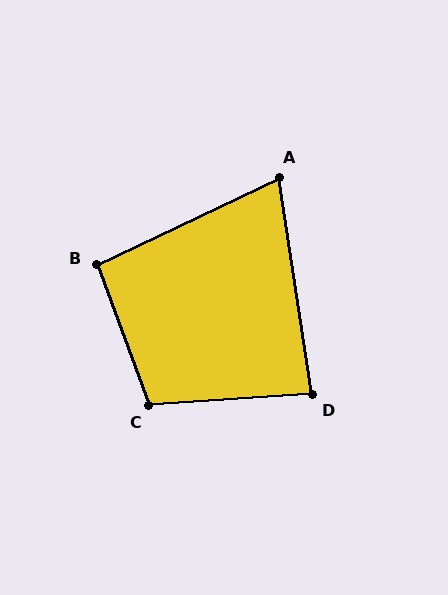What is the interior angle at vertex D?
Approximately 85 degrees (acute).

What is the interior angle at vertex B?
Approximately 95 degrees (obtuse).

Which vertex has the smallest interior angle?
A, at approximately 73 degrees.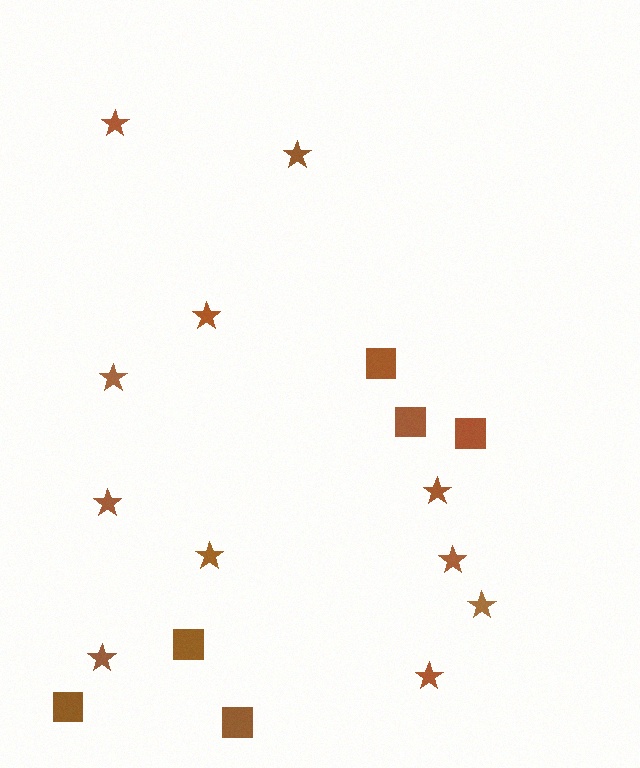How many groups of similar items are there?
There are 2 groups: one group of squares (6) and one group of stars (11).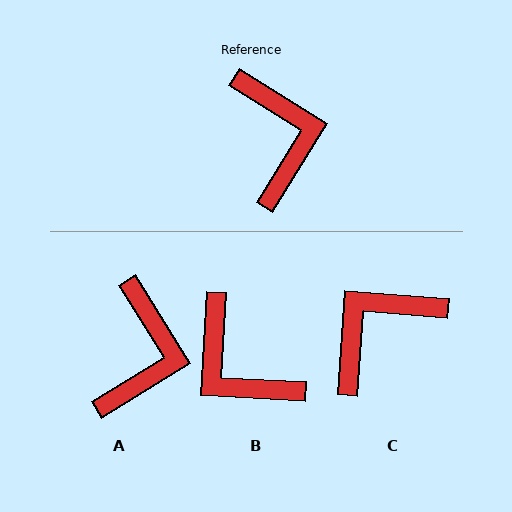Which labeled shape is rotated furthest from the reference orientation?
B, about 151 degrees away.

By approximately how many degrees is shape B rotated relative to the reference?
Approximately 151 degrees clockwise.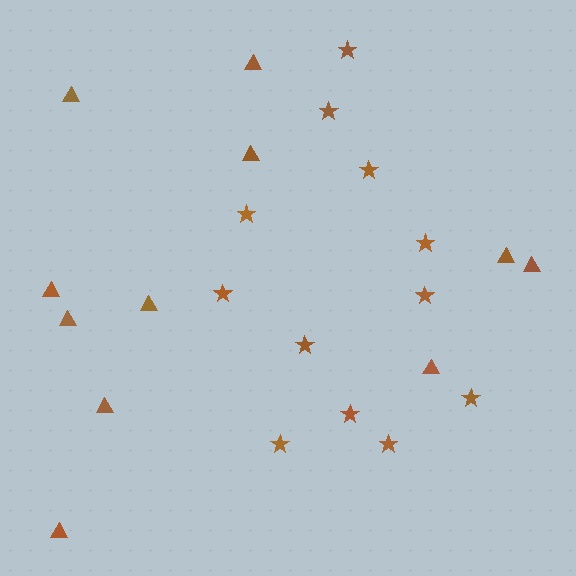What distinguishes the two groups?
There are 2 groups: one group of triangles (11) and one group of stars (12).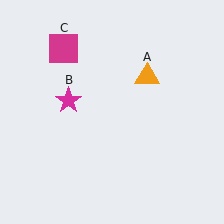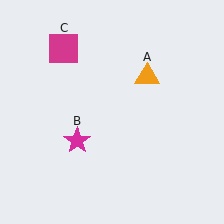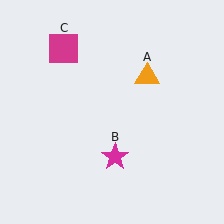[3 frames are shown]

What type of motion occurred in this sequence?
The magenta star (object B) rotated counterclockwise around the center of the scene.